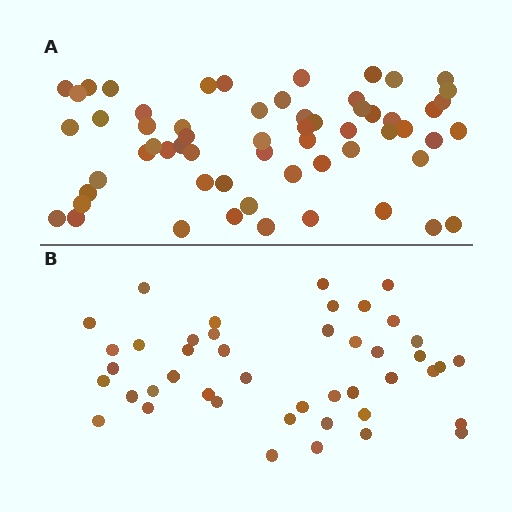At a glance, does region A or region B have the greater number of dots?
Region A (the top region) has more dots.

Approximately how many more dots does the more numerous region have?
Region A has approximately 15 more dots than region B.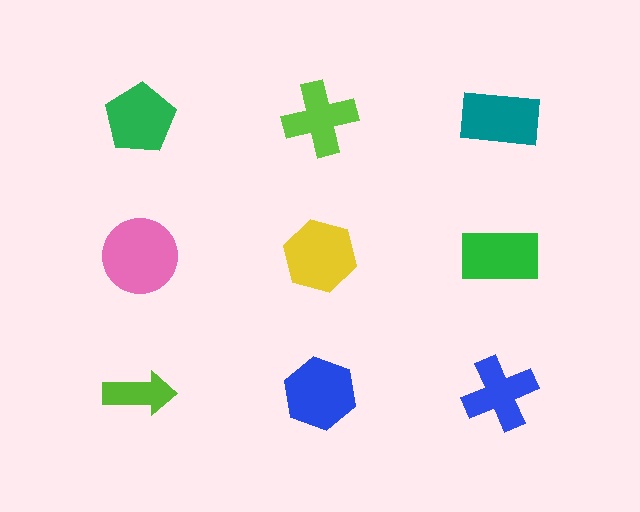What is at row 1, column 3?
A teal rectangle.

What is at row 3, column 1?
A lime arrow.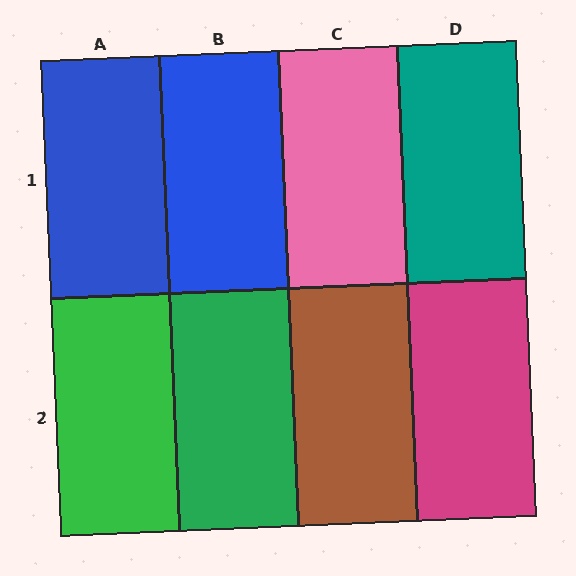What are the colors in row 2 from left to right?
Green, green, brown, magenta.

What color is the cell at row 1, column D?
Teal.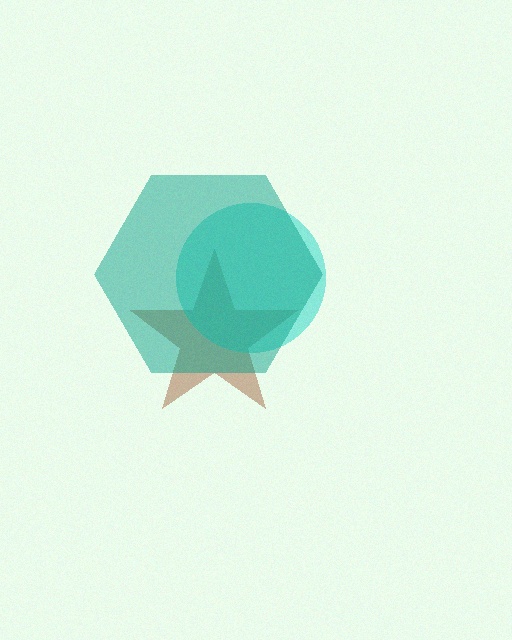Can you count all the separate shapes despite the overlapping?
Yes, there are 3 separate shapes.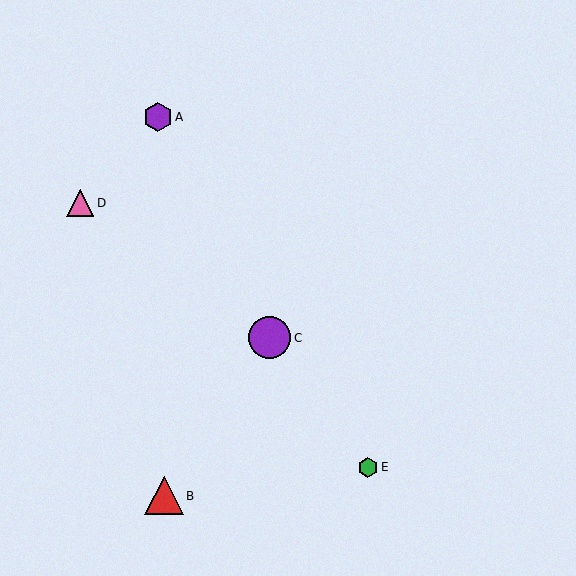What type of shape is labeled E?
Shape E is a green hexagon.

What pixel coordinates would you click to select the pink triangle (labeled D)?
Click at (80, 203) to select the pink triangle D.